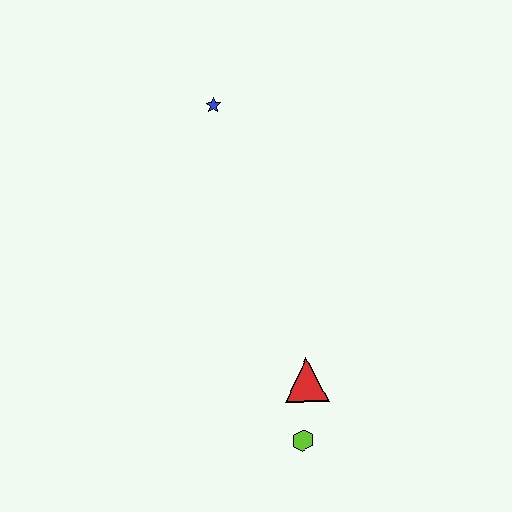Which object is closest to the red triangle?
The lime hexagon is closest to the red triangle.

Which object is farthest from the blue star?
The lime hexagon is farthest from the blue star.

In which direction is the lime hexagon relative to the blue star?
The lime hexagon is below the blue star.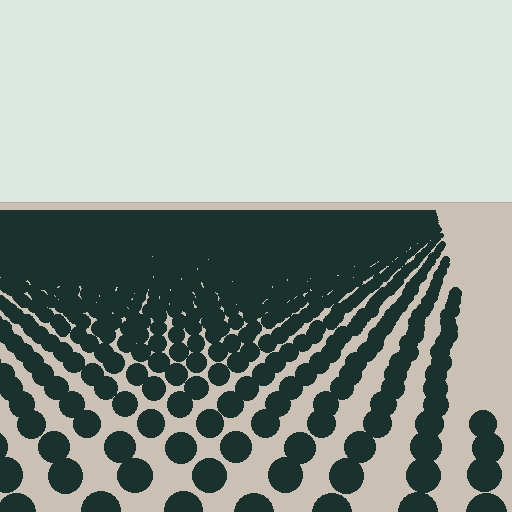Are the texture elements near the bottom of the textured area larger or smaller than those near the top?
Larger. Near the bottom, elements are closer to the viewer and appear at a bigger on-screen size.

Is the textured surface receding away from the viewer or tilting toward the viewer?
The surface is receding away from the viewer. Texture elements get smaller and denser toward the top.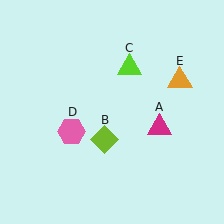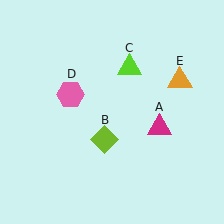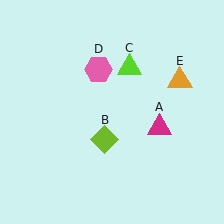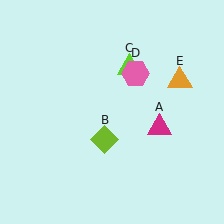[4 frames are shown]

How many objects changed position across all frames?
1 object changed position: pink hexagon (object D).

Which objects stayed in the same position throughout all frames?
Magenta triangle (object A) and lime diamond (object B) and lime triangle (object C) and orange triangle (object E) remained stationary.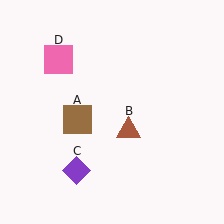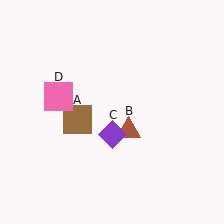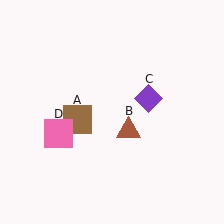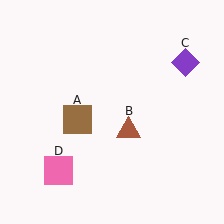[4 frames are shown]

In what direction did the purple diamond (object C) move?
The purple diamond (object C) moved up and to the right.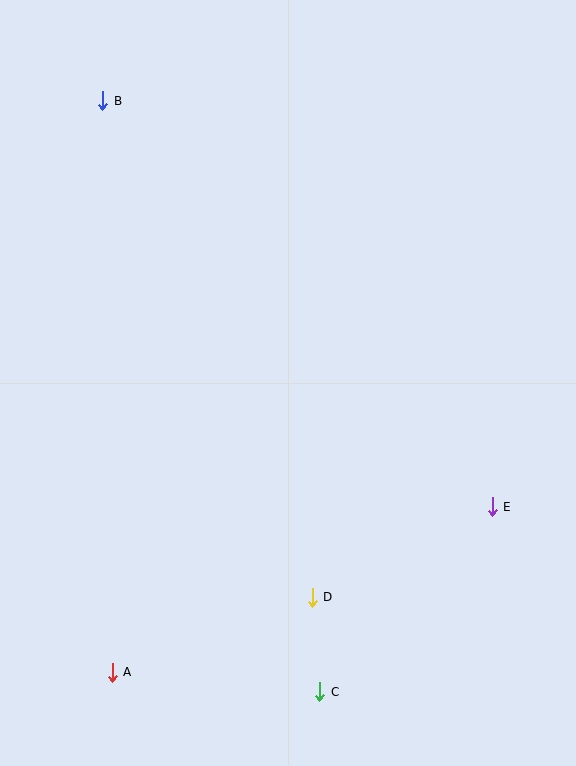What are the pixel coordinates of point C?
Point C is at (320, 692).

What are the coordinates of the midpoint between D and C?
The midpoint between D and C is at (316, 645).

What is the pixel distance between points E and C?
The distance between E and C is 253 pixels.